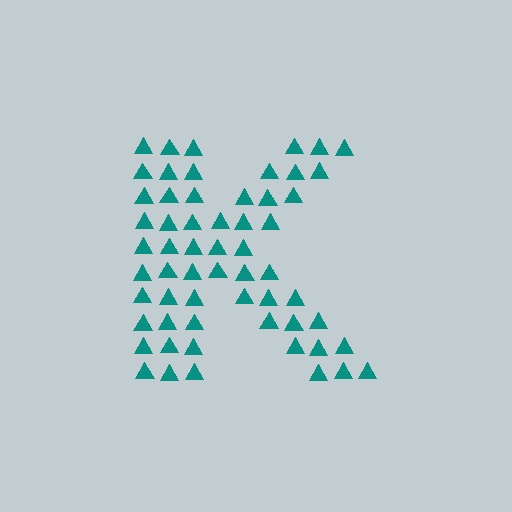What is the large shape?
The large shape is the letter K.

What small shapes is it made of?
It is made of small triangles.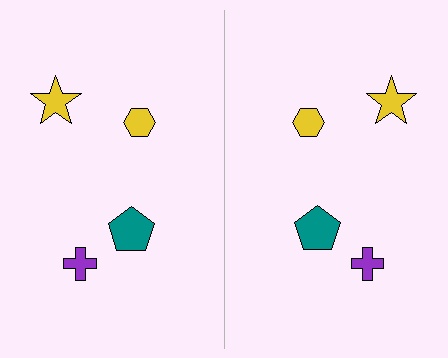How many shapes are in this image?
There are 8 shapes in this image.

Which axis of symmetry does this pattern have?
The pattern has a vertical axis of symmetry running through the center of the image.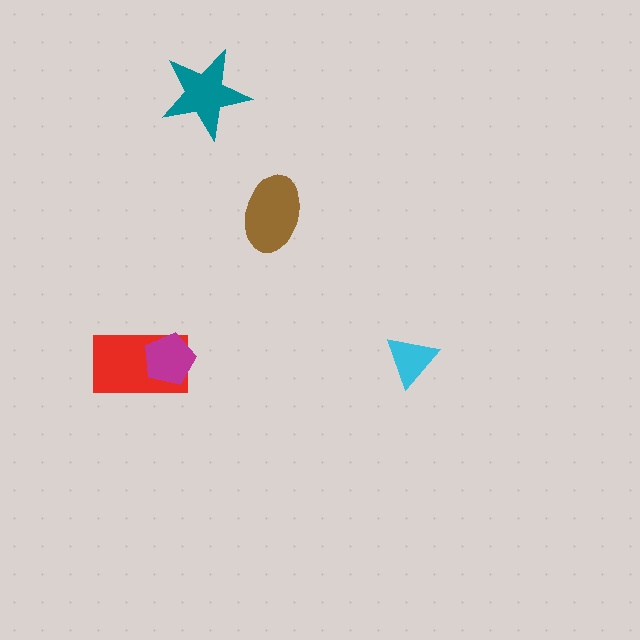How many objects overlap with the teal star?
0 objects overlap with the teal star.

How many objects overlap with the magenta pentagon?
1 object overlaps with the magenta pentagon.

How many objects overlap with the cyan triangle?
0 objects overlap with the cyan triangle.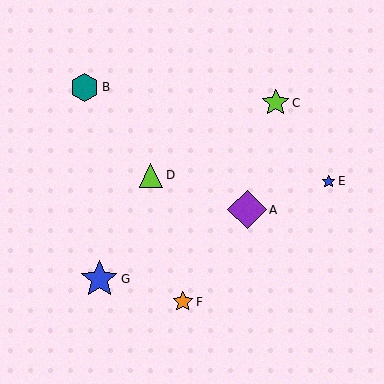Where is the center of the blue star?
The center of the blue star is at (328, 181).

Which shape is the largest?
The purple diamond (labeled A) is the largest.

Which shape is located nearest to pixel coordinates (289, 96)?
The lime star (labeled C) at (276, 103) is nearest to that location.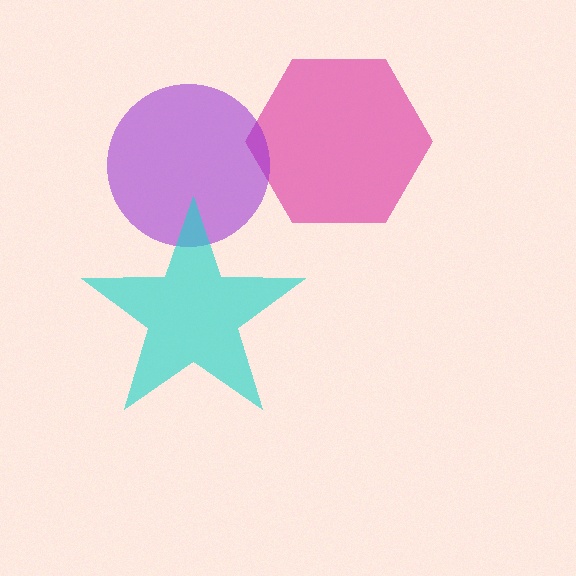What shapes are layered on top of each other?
The layered shapes are: a magenta hexagon, a purple circle, a cyan star.